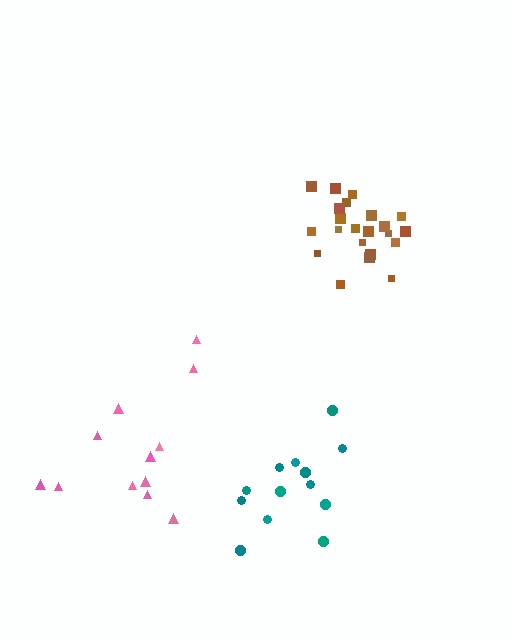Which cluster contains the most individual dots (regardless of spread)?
Brown (22).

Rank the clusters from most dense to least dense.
brown, teal, pink.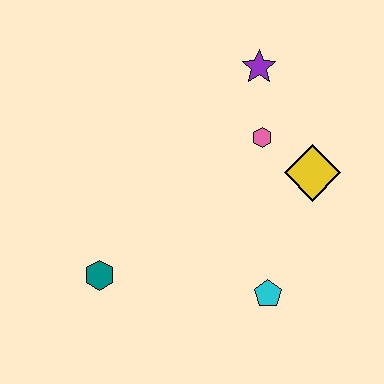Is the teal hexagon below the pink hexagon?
Yes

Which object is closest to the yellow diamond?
The pink hexagon is closest to the yellow diamond.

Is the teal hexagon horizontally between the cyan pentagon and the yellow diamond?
No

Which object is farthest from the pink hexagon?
The teal hexagon is farthest from the pink hexagon.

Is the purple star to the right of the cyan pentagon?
No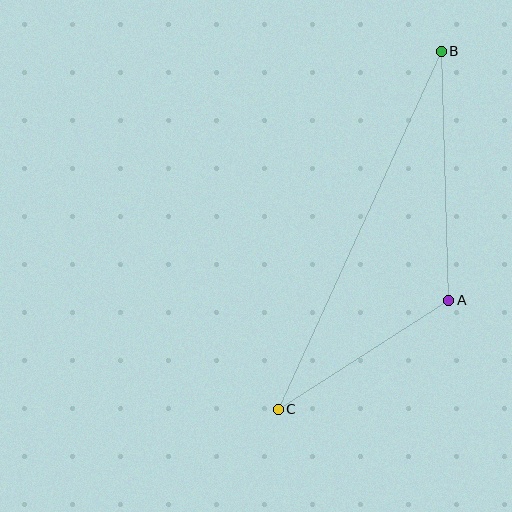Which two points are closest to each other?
Points A and C are closest to each other.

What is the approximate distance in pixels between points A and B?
The distance between A and B is approximately 249 pixels.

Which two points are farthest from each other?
Points B and C are farthest from each other.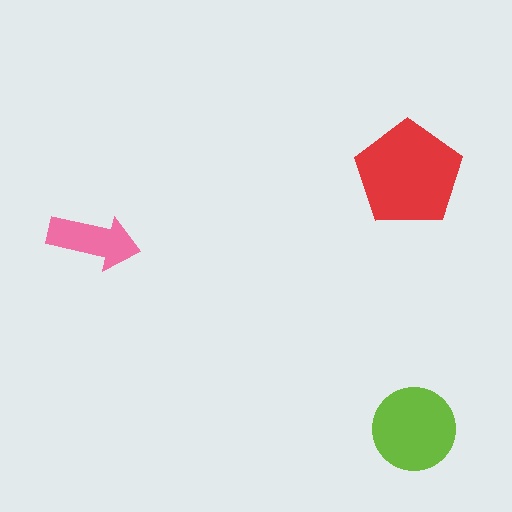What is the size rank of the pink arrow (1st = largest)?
3rd.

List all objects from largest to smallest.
The red pentagon, the lime circle, the pink arrow.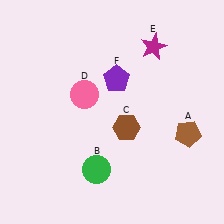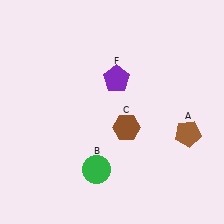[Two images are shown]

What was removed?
The pink circle (D), the magenta star (E) were removed in Image 2.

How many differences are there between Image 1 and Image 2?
There are 2 differences between the two images.